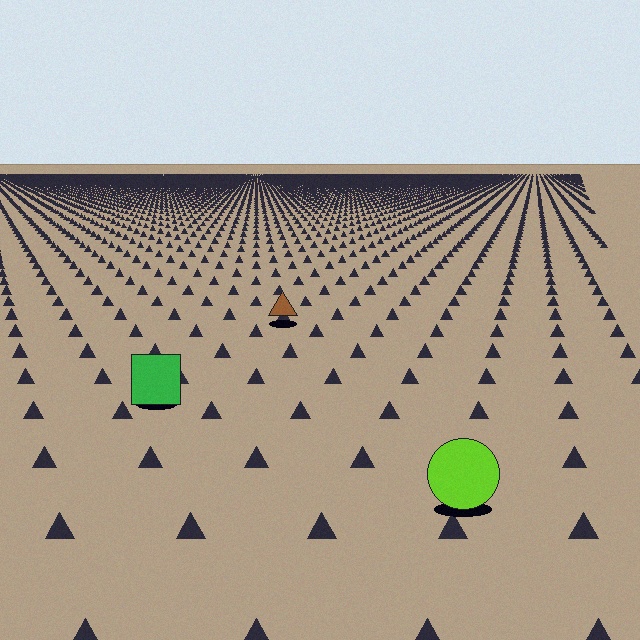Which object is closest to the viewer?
The lime circle is closest. The texture marks near it are larger and more spread out.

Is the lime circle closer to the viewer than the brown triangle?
Yes. The lime circle is closer — you can tell from the texture gradient: the ground texture is coarser near it.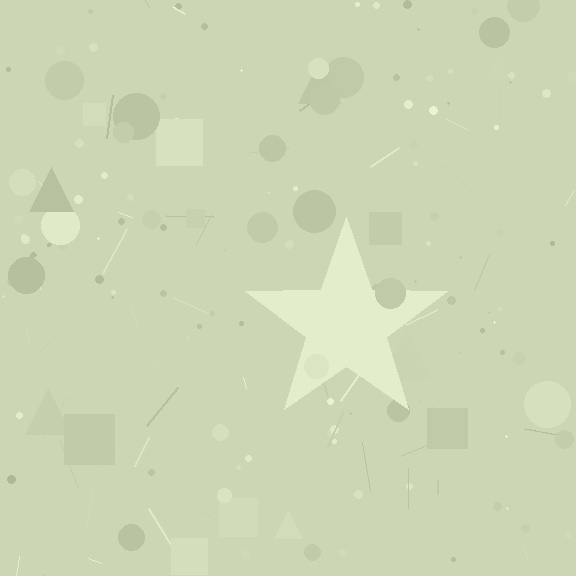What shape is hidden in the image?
A star is hidden in the image.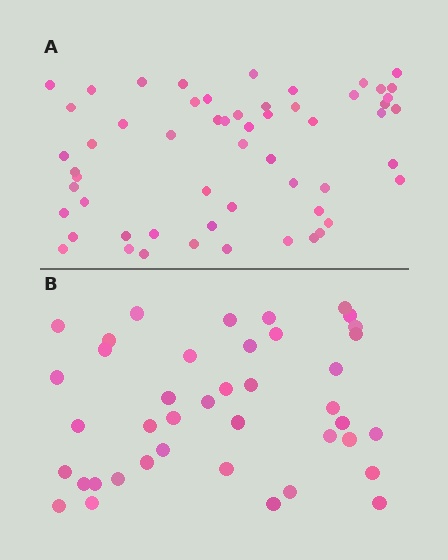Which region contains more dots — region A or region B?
Region A (the top region) has more dots.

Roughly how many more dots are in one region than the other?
Region A has approximately 15 more dots than region B.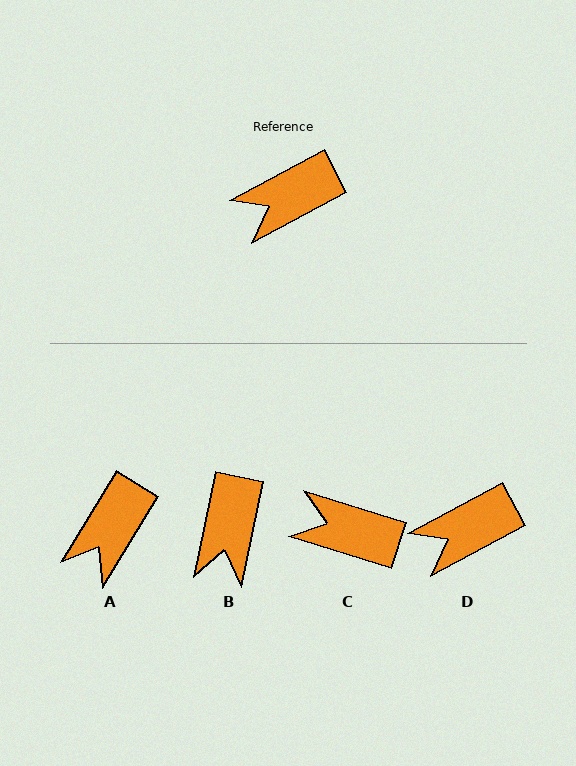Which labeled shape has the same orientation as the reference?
D.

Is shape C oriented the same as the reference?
No, it is off by about 45 degrees.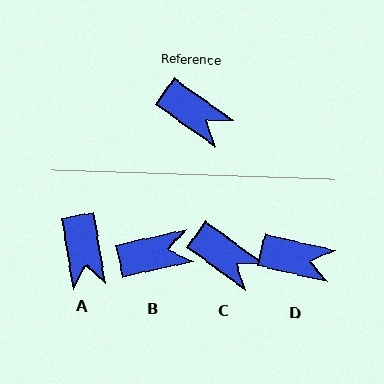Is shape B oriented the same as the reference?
No, it is off by about 48 degrees.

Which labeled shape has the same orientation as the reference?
C.